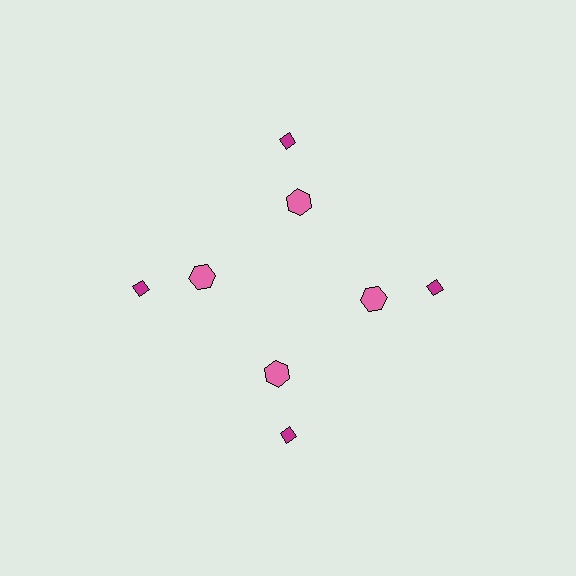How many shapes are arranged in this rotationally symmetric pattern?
There are 8 shapes, arranged in 4 groups of 2.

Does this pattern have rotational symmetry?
Yes, this pattern has 4-fold rotational symmetry. It looks the same after rotating 90 degrees around the center.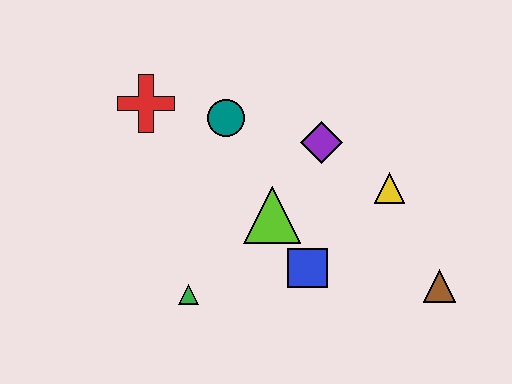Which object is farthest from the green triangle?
The brown triangle is farthest from the green triangle.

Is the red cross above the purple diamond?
Yes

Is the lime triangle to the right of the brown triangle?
No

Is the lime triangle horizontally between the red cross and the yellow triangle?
Yes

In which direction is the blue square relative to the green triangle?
The blue square is to the right of the green triangle.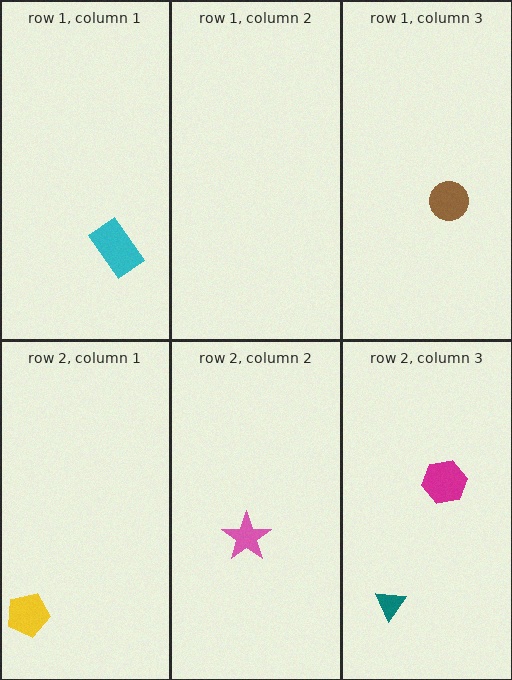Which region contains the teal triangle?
The row 2, column 3 region.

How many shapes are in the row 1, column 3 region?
1.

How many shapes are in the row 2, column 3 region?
2.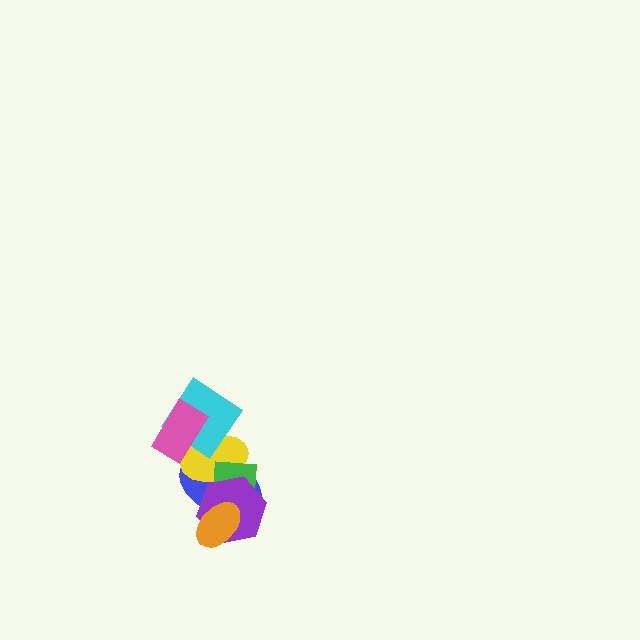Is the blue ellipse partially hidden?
Yes, it is partially covered by another shape.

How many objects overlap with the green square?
4 objects overlap with the green square.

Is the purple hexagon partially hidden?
Yes, it is partially covered by another shape.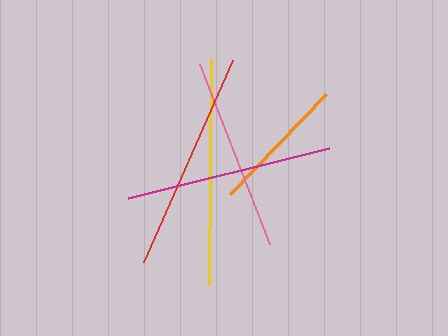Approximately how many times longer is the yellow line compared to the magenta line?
The yellow line is approximately 1.1 times the length of the magenta line.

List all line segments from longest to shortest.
From longest to shortest: yellow, red, magenta, pink, orange.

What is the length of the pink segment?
The pink segment is approximately 193 pixels long.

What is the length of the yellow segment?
The yellow segment is approximately 227 pixels long.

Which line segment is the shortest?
The orange line is the shortest at approximately 139 pixels.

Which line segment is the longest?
The yellow line is the longest at approximately 227 pixels.